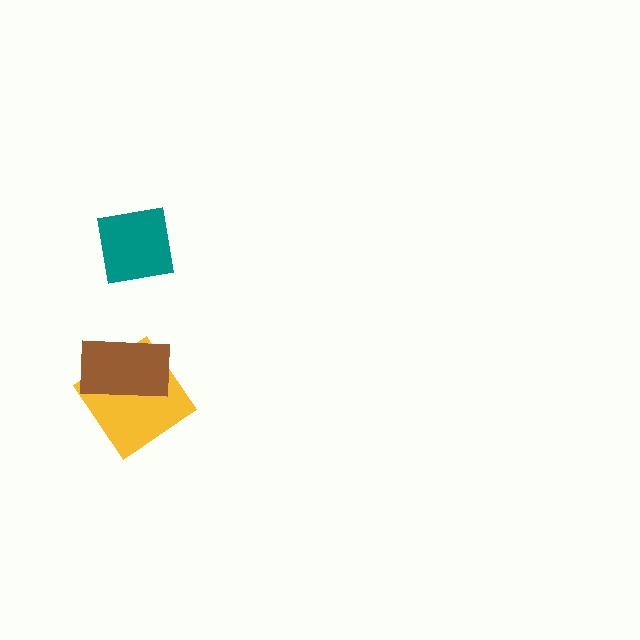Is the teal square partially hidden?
No, no other shape covers it.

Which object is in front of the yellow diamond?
The brown rectangle is in front of the yellow diamond.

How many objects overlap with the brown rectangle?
1 object overlaps with the brown rectangle.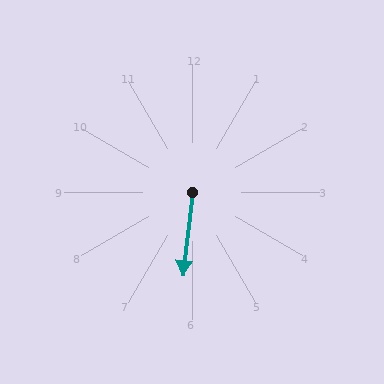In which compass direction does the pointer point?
South.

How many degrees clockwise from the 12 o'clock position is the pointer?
Approximately 187 degrees.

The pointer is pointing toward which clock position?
Roughly 6 o'clock.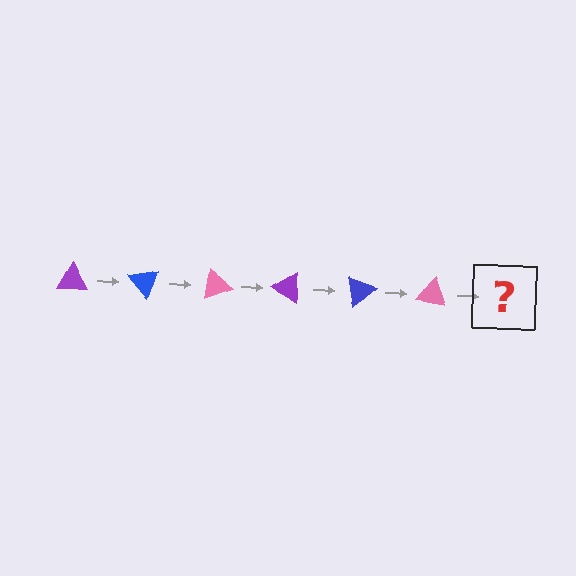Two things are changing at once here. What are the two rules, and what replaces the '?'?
The two rules are that it rotates 50 degrees each step and the color cycles through purple, blue, and pink. The '?' should be a purple triangle, rotated 300 degrees from the start.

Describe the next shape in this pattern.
It should be a purple triangle, rotated 300 degrees from the start.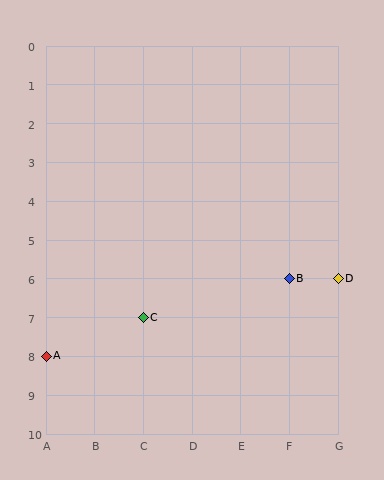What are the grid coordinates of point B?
Point B is at grid coordinates (F, 6).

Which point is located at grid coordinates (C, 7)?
Point C is at (C, 7).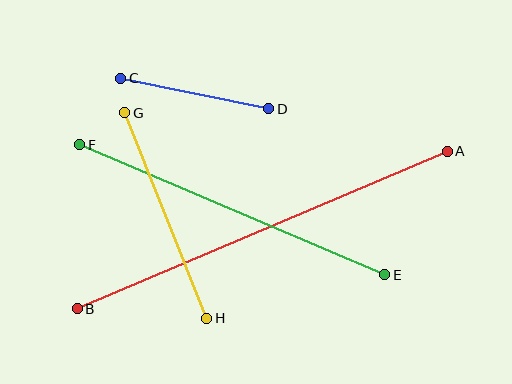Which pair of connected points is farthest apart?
Points A and B are farthest apart.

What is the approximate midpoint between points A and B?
The midpoint is at approximately (262, 230) pixels.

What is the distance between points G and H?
The distance is approximately 221 pixels.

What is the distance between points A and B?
The distance is approximately 402 pixels.